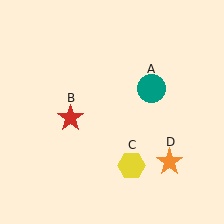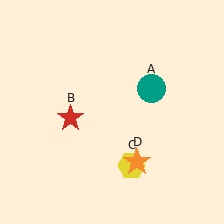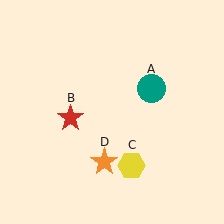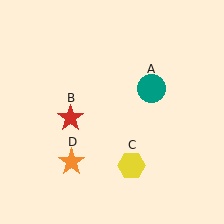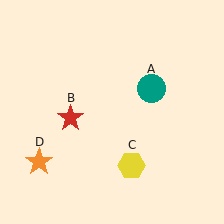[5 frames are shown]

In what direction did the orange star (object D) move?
The orange star (object D) moved left.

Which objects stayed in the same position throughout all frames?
Teal circle (object A) and red star (object B) and yellow hexagon (object C) remained stationary.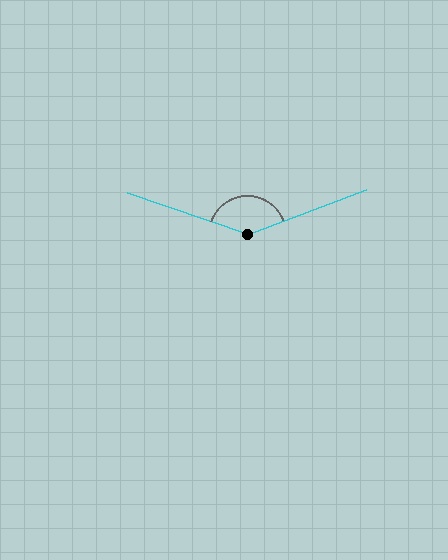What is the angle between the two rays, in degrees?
Approximately 140 degrees.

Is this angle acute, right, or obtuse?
It is obtuse.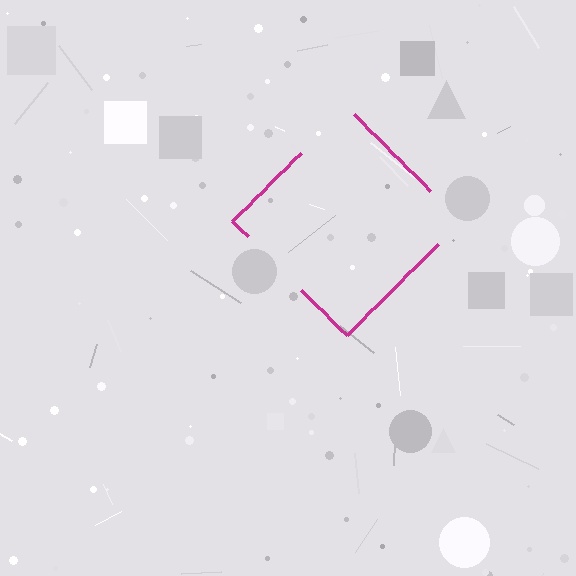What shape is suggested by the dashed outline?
The dashed outline suggests a diamond.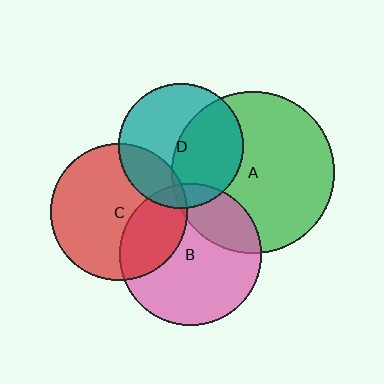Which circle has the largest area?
Circle A (green).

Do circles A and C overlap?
Yes.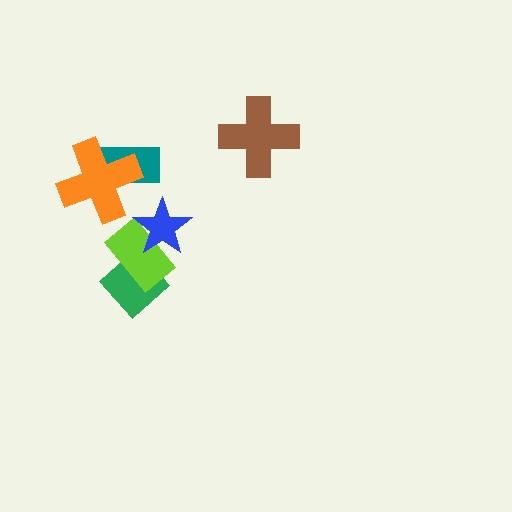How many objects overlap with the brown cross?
0 objects overlap with the brown cross.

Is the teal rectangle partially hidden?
Yes, it is partially covered by another shape.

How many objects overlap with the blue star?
1 object overlaps with the blue star.